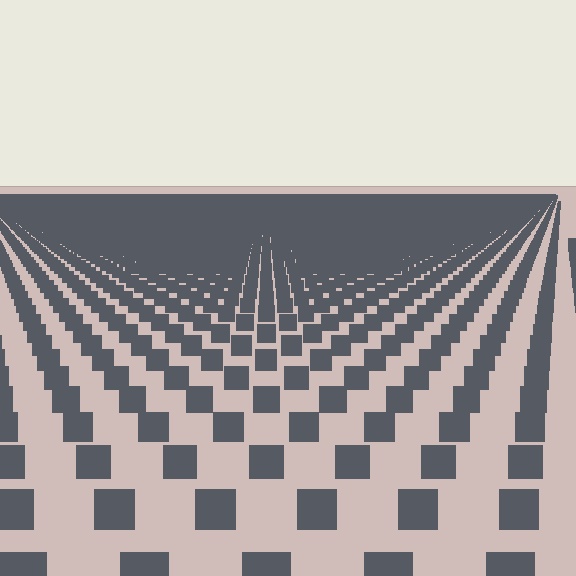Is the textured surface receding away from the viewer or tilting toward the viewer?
The surface is receding away from the viewer. Texture elements get smaller and denser toward the top.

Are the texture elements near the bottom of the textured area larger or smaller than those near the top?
Larger. Near the bottom, elements are closer to the viewer and appear at a bigger on-screen size.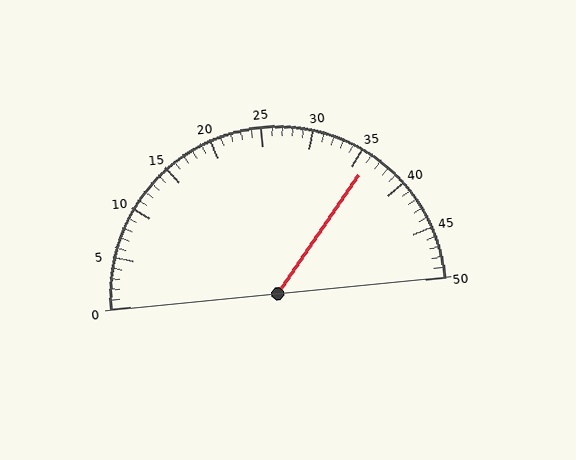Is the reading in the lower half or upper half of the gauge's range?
The reading is in the upper half of the range (0 to 50).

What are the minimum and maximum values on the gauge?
The gauge ranges from 0 to 50.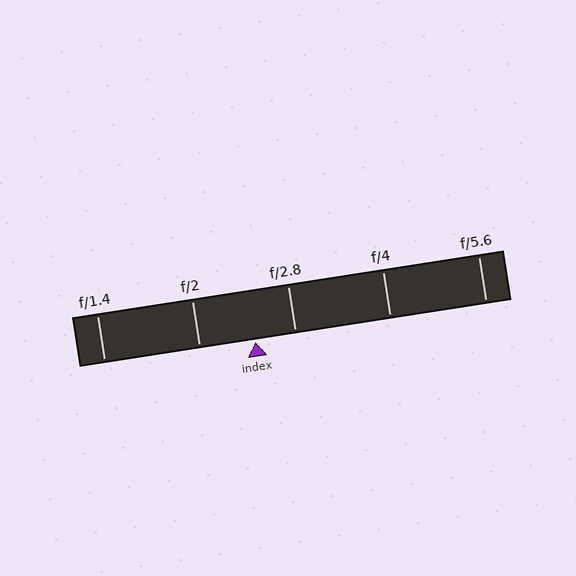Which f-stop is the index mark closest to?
The index mark is closest to f/2.8.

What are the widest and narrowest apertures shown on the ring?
The widest aperture shown is f/1.4 and the narrowest is f/5.6.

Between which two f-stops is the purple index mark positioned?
The index mark is between f/2 and f/2.8.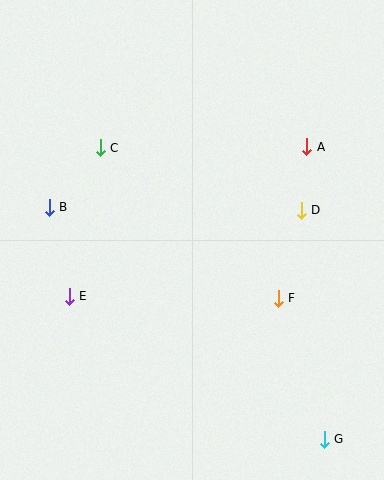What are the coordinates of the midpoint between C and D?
The midpoint between C and D is at (201, 179).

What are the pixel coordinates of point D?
Point D is at (301, 210).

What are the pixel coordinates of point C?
Point C is at (100, 148).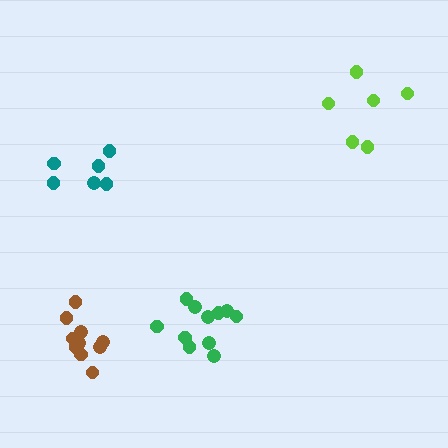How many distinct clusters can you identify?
There are 4 distinct clusters.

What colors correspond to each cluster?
The clusters are colored: brown, teal, lime, green.